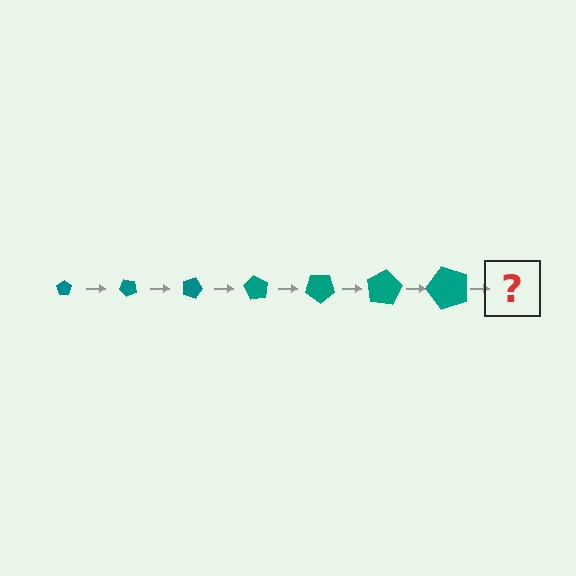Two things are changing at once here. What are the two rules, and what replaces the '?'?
The two rules are that the pentagon grows larger each step and it rotates 45 degrees each step. The '?' should be a pentagon, larger than the previous one and rotated 315 degrees from the start.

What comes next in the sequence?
The next element should be a pentagon, larger than the previous one and rotated 315 degrees from the start.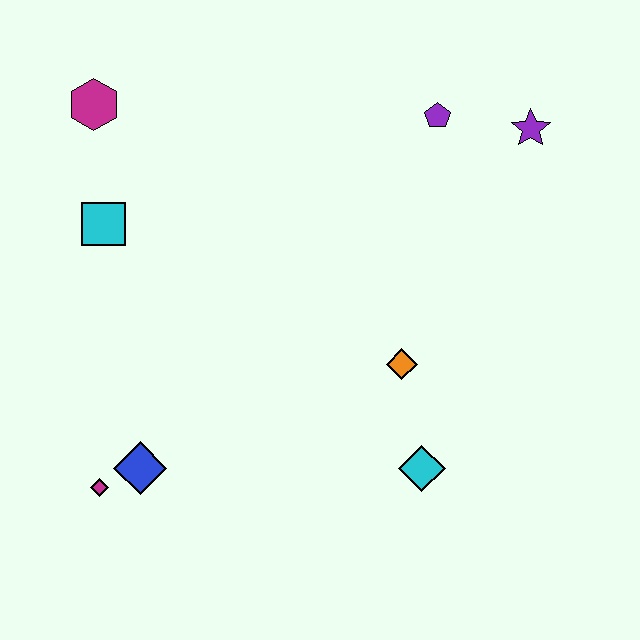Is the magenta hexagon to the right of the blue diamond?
No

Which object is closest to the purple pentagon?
The purple star is closest to the purple pentagon.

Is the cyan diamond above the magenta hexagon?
No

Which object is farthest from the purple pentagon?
The magenta diamond is farthest from the purple pentagon.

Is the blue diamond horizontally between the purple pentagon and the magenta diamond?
Yes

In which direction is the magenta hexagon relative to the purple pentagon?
The magenta hexagon is to the left of the purple pentagon.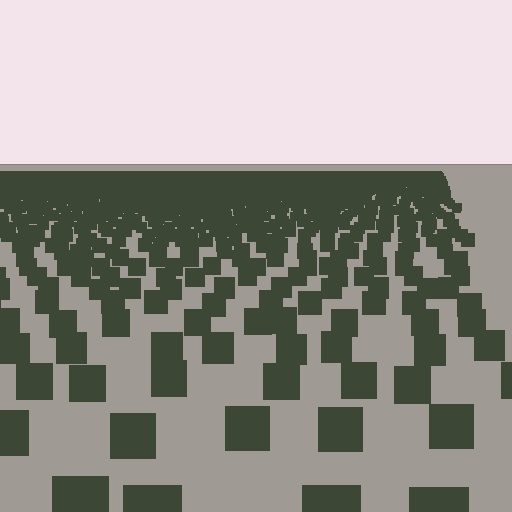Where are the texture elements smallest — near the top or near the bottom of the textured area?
Near the top.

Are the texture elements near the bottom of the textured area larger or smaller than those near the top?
Larger. Near the bottom, elements are closer to the viewer and appear at a bigger on-screen size.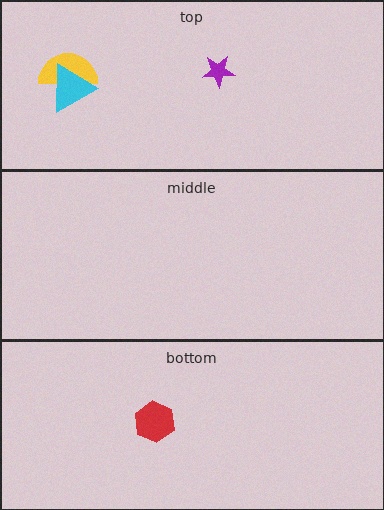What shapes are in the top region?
The yellow semicircle, the purple star, the cyan triangle.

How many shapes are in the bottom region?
1.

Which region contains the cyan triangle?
The top region.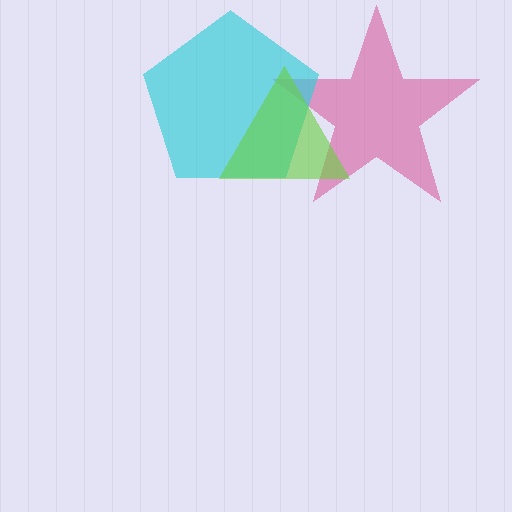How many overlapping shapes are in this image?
There are 3 overlapping shapes in the image.